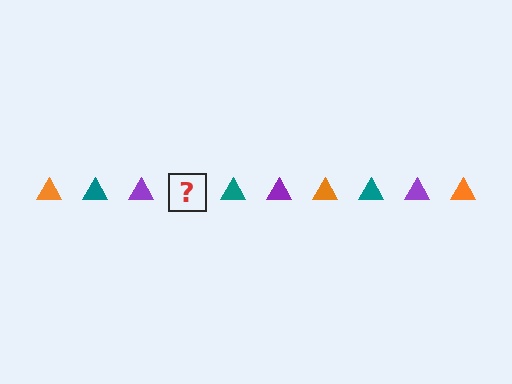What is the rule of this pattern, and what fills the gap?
The rule is that the pattern cycles through orange, teal, purple triangles. The gap should be filled with an orange triangle.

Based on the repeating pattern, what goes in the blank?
The blank should be an orange triangle.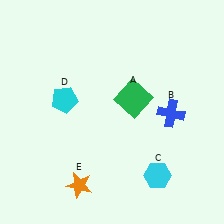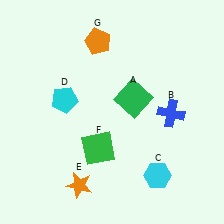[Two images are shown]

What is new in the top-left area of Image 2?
An orange pentagon (G) was added in the top-left area of Image 2.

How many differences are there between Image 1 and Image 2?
There are 2 differences between the two images.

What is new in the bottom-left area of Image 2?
A green square (F) was added in the bottom-left area of Image 2.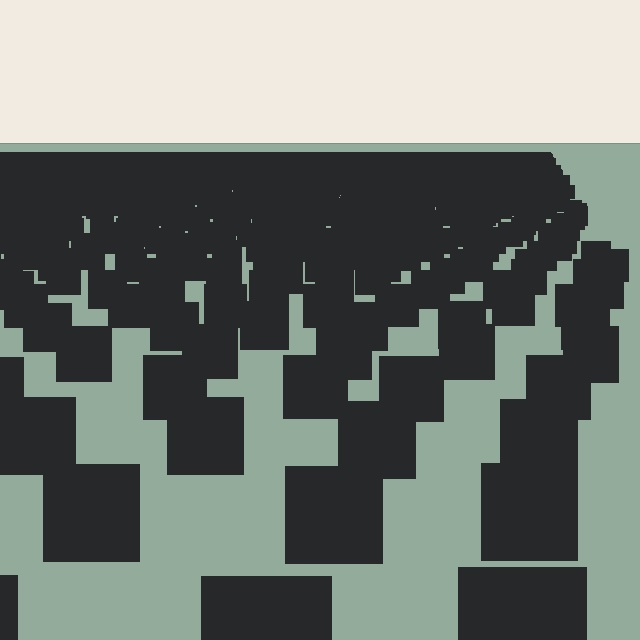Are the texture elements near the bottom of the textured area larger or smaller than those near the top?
Larger. Near the bottom, elements are closer to the viewer and appear at a bigger on-screen size.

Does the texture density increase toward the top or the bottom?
Density increases toward the top.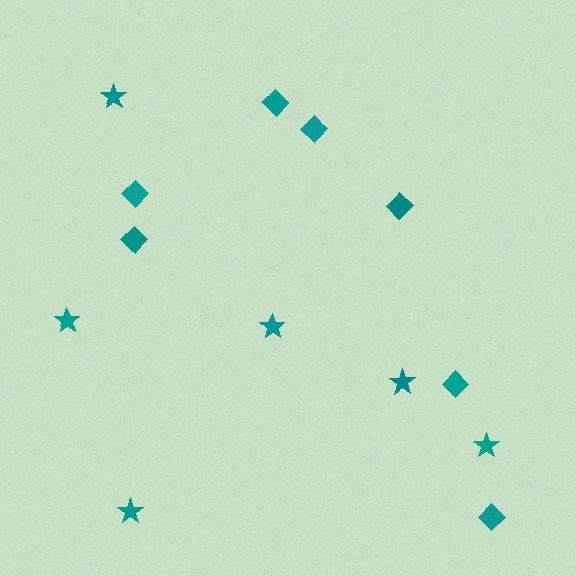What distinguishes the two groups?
There are 2 groups: one group of stars (6) and one group of diamonds (7).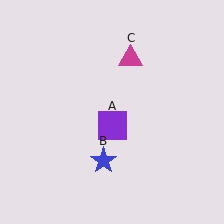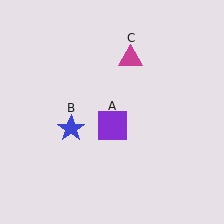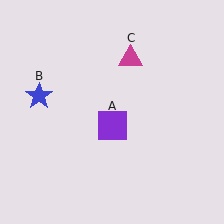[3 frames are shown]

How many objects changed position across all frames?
1 object changed position: blue star (object B).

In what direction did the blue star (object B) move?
The blue star (object B) moved up and to the left.